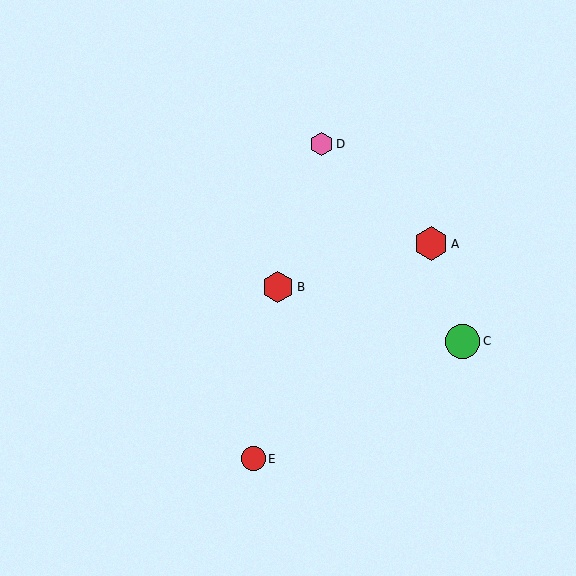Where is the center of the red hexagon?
The center of the red hexagon is at (431, 244).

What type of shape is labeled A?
Shape A is a red hexagon.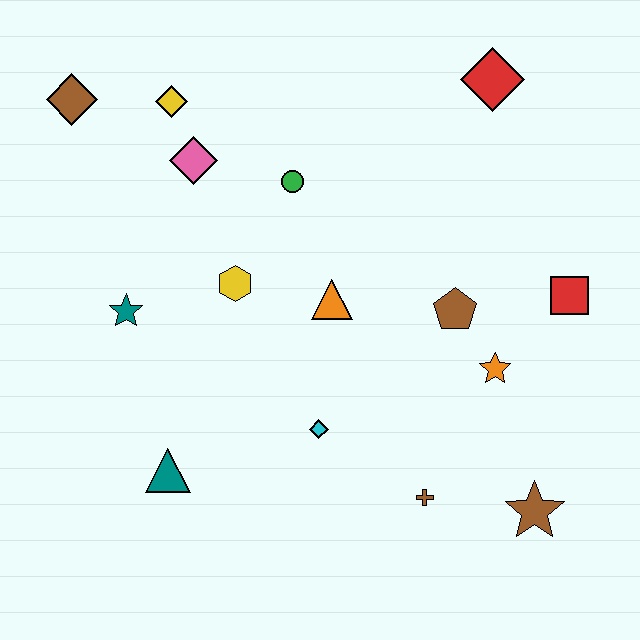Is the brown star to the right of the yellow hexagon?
Yes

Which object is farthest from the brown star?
The brown diamond is farthest from the brown star.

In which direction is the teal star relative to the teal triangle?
The teal star is above the teal triangle.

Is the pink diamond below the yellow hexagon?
No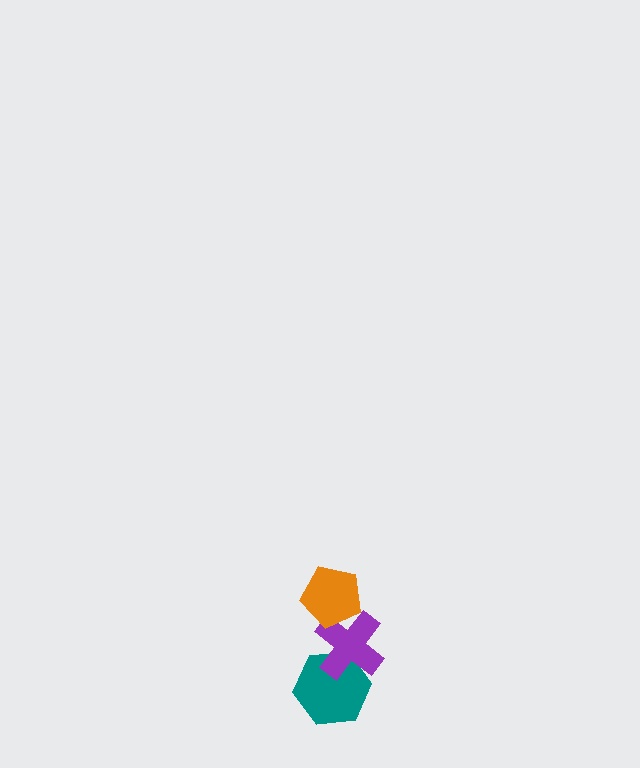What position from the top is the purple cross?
The purple cross is 2nd from the top.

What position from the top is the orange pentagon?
The orange pentagon is 1st from the top.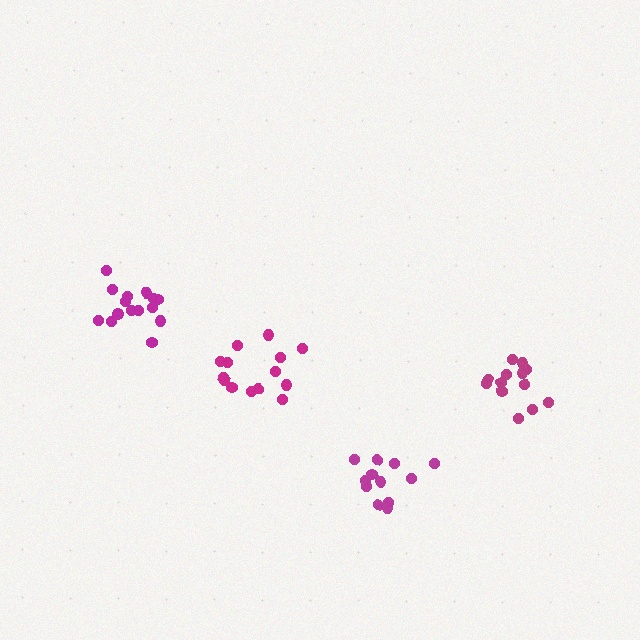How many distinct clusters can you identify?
There are 4 distinct clusters.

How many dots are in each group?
Group 1: 12 dots, Group 2: 13 dots, Group 3: 15 dots, Group 4: 14 dots (54 total).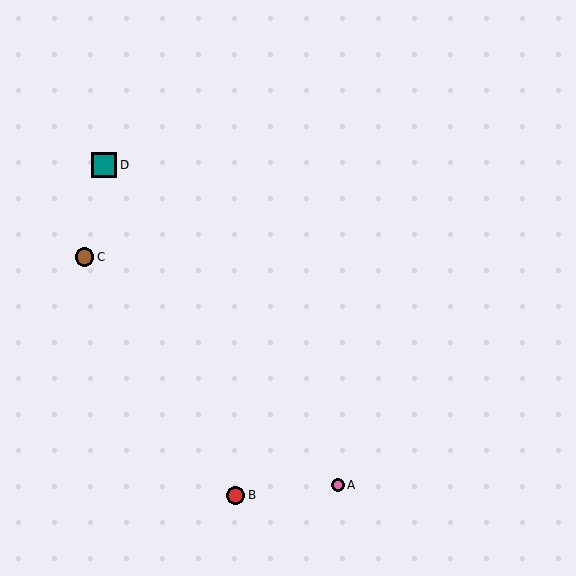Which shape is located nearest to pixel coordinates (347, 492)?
The pink circle (labeled A) at (338, 485) is nearest to that location.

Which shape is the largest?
The teal square (labeled D) is the largest.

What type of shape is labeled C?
Shape C is a brown circle.